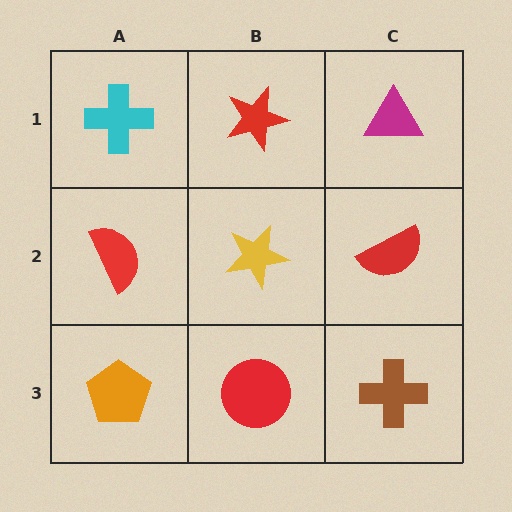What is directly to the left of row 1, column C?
A red star.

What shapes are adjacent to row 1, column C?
A red semicircle (row 2, column C), a red star (row 1, column B).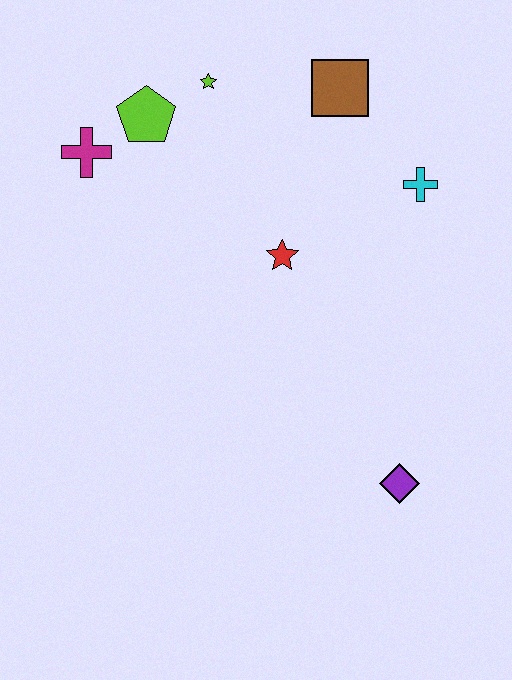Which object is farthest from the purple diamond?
The magenta cross is farthest from the purple diamond.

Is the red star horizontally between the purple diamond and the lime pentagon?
Yes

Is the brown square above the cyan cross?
Yes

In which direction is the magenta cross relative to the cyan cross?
The magenta cross is to the left of the cyan cross.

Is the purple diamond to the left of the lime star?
No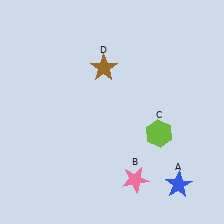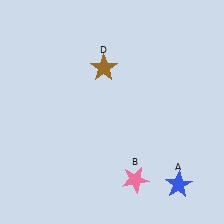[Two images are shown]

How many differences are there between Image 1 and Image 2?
There is 1 difference between the two images.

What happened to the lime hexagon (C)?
The lime hexagon (C) was removed in Image 2. It was in the bottom-right area of Image 1.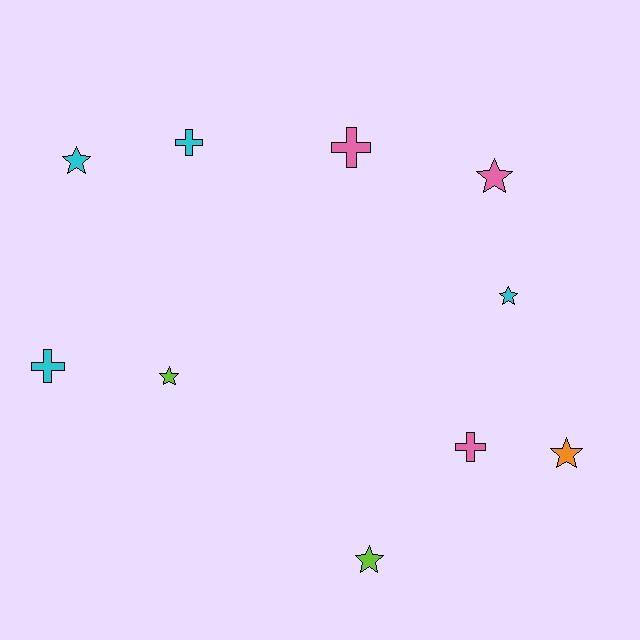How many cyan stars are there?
There are 2 cyan stars.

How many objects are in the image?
There are 10 objects.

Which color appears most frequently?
Cyan, with 4 objects.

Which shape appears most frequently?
Star, with 6 objects.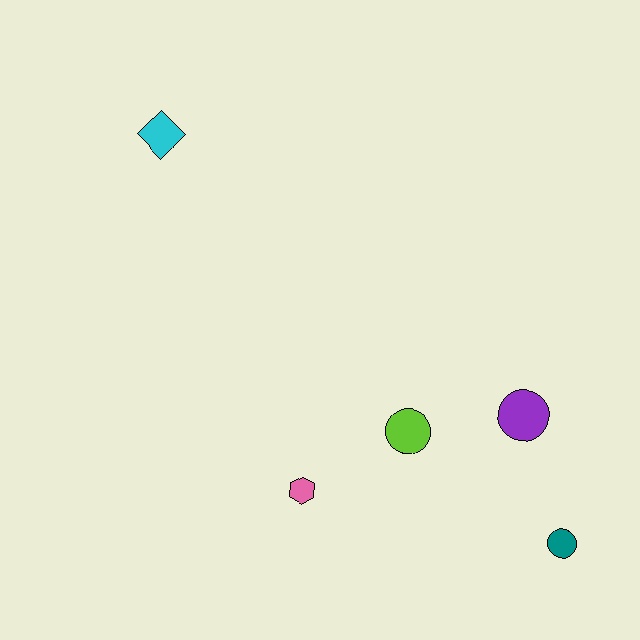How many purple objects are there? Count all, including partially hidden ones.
There is 1 purple object.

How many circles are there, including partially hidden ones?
There are 3 circles.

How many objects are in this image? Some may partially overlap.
There are 5 objects.